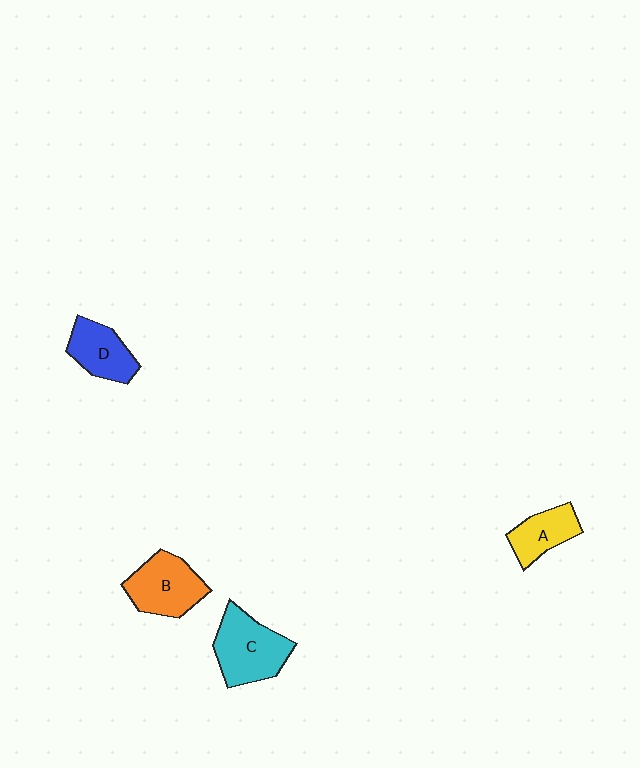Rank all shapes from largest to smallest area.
From largest to smallest: C (cyan), B (orange), D (blue), A (yellow).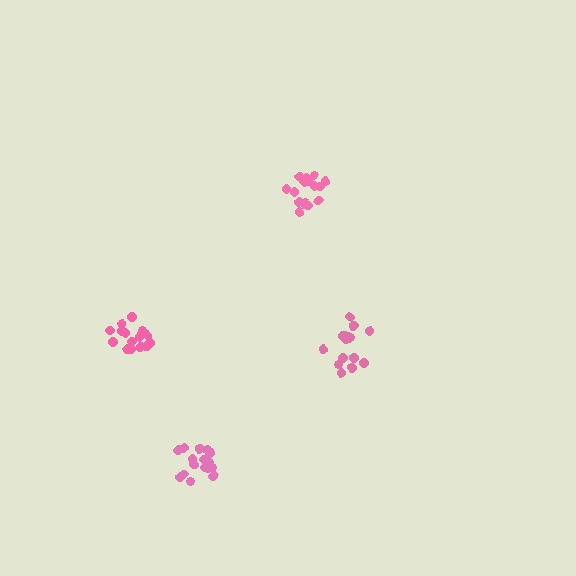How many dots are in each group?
Group 1: 16 dots, Group 2: 17 dots, Group 3: 16 dots, Group 4: 15 dots (64 total).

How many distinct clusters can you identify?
There are 4 distinct clusters.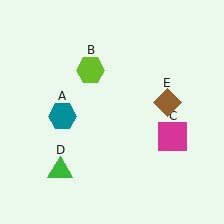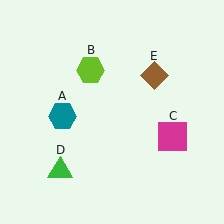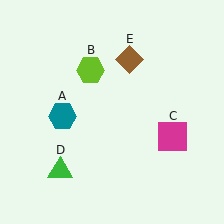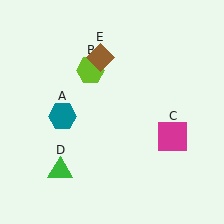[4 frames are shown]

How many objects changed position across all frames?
1 object changed position: brown diamond (object E).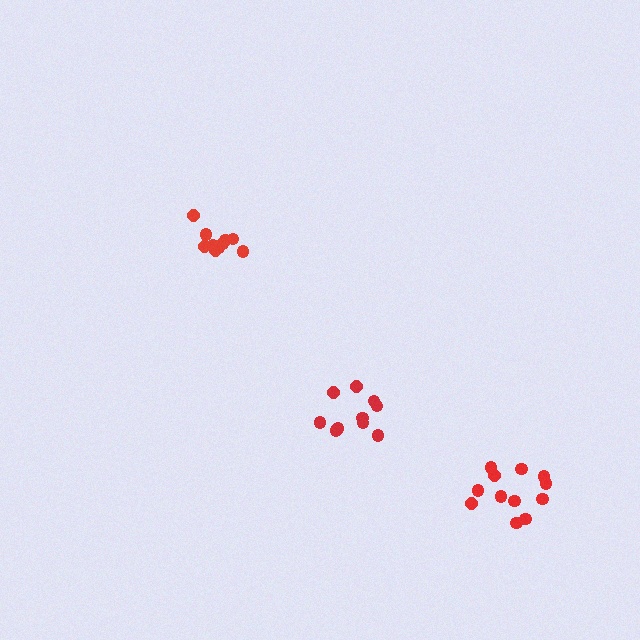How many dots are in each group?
Group 1: 10 dots, Group 2: 12 dots, Group 3: 10 dots (32 total).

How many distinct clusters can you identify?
There are 3 distinct clusters.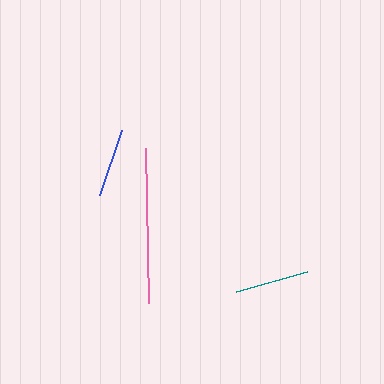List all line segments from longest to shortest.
From longest to shortest: pink, teal, blue.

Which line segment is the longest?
The pink line is the longest at approximately 155 pixels.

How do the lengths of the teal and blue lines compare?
The teal and blue lines are approximately the same length.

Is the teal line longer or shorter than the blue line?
The teal line is longer than the blue line.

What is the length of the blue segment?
The blue segment is approximately 68 pixels long.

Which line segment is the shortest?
The blue line is the shortest at approximately 68 pixels.